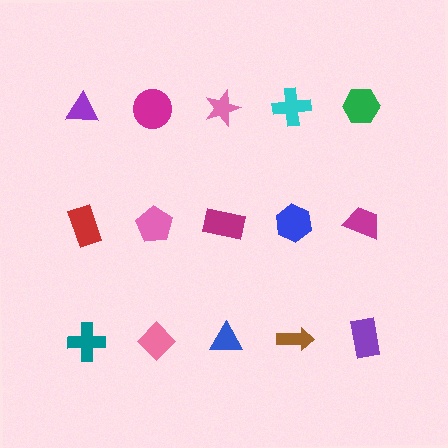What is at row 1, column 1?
A purple triangle.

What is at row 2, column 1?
A red rectangle.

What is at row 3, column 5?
A purple rectangle.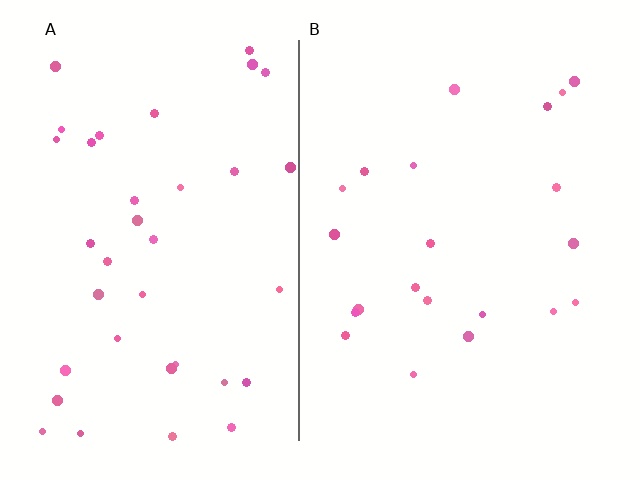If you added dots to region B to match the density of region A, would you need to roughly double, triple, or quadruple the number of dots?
Approximately double.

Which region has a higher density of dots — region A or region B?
A (the left).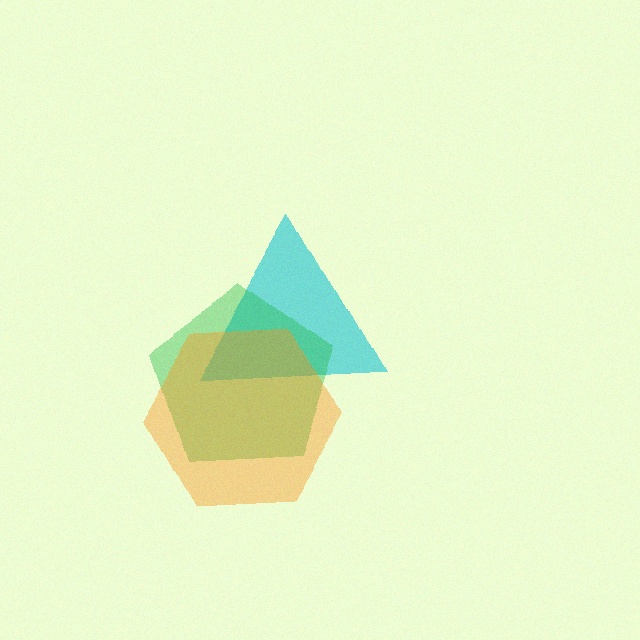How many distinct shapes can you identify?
There are 3 distinct shapes: a cyan triangle, a green pentagon, an orange hexagon.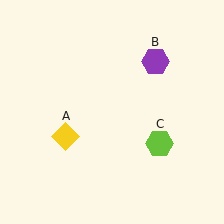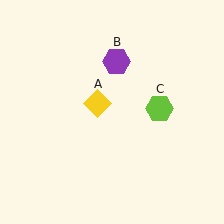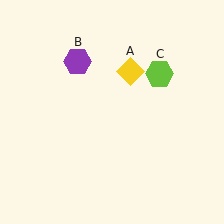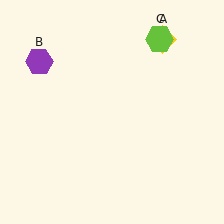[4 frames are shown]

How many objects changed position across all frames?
3 objects changed position: yellow diamond (object A), purple hexagon (object B), lime hexagon (object C).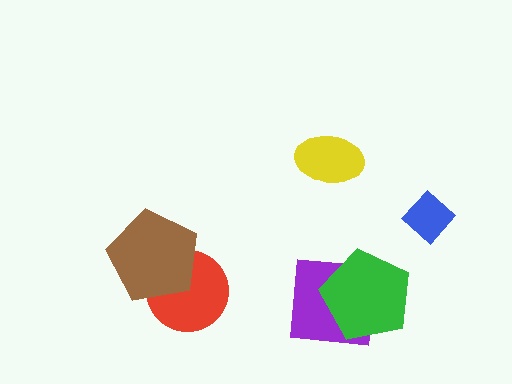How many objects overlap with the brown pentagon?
1 object overlaps with the brown pentagon.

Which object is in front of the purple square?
The green pentagon is in front of the purple square.